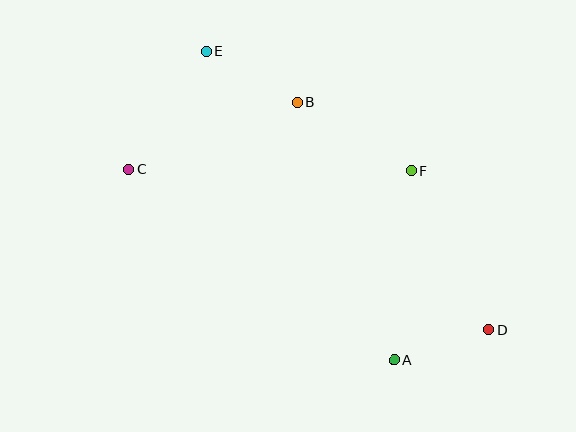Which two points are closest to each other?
Points A and D are closest to each other.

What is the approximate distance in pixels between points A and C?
The distance between A and C is approximately 326 pixels.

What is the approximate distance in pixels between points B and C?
The distance between B and C is approximately 181 pixels.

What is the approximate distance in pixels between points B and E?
The distance between B and E is approximately 105 pixels.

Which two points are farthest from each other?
Points D and E are farthest from each other.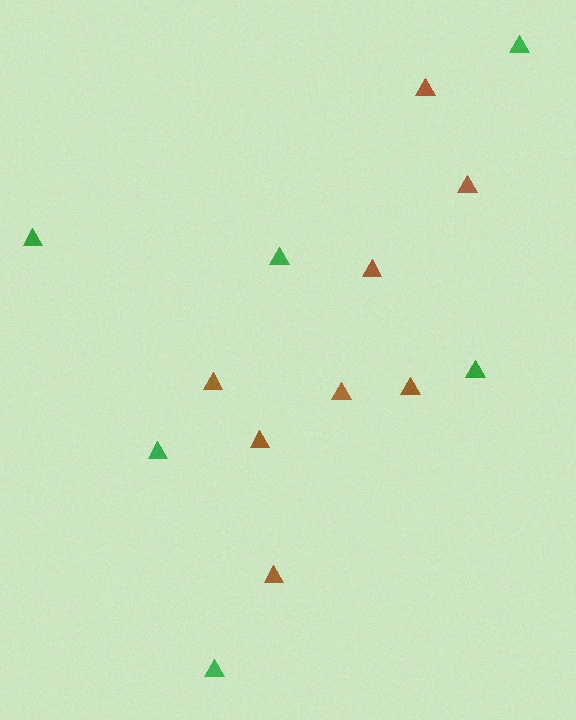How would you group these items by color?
There are 2 groups: one group of green triangles (6) and one group of brown triangles (8).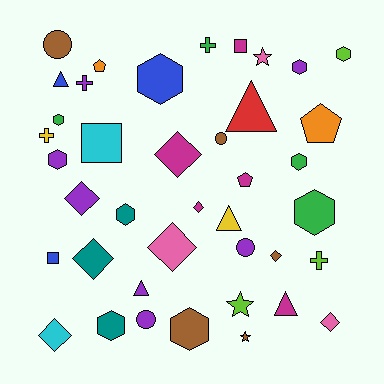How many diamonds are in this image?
There are 8 diamonds.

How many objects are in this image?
There are 40 objects.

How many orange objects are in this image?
There are 2 orange objects.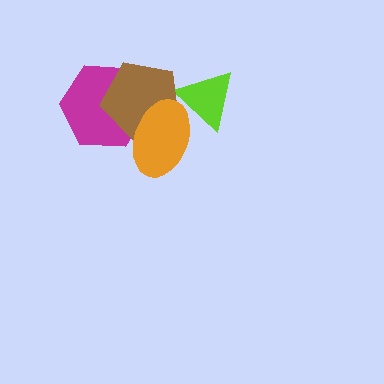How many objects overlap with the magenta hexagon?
2 objects overlap with the magenta hexagon.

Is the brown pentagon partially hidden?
Yes, it is partially covered by another shape.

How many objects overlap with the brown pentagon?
3 objects overlap with the brown pentagon.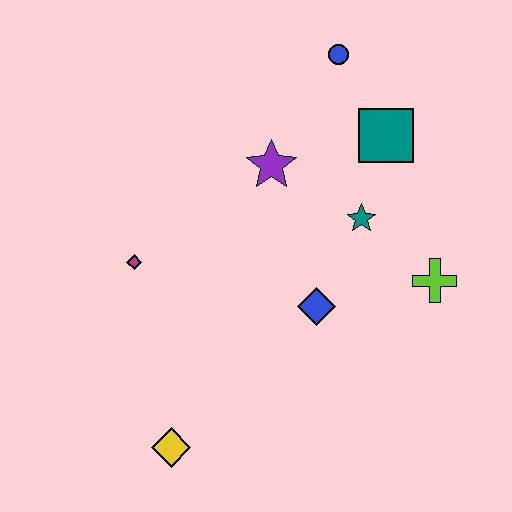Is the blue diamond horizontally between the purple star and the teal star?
Yes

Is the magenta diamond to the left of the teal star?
Yes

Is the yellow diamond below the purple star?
Yes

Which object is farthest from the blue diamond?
The blue circle is farthest from the blue diamond.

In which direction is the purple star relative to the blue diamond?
The purple star is above the blue diamond.